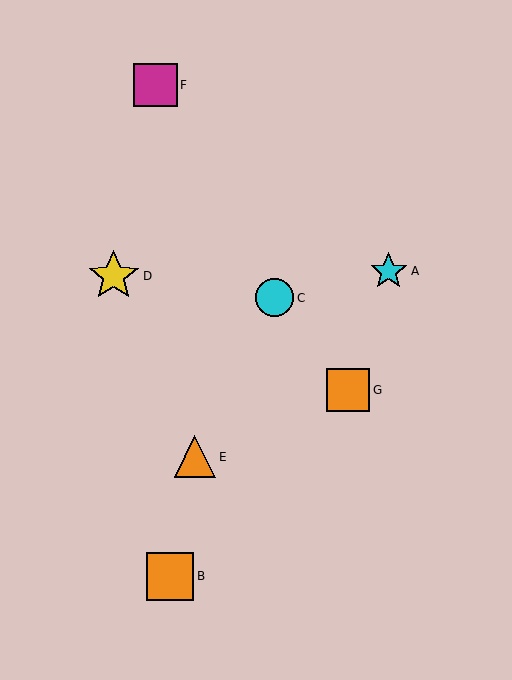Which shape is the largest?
The yellow star (labeled D) is the largest.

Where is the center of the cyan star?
The center of the cyan star is at (389, 271).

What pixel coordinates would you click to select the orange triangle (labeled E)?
Click at (195, 457) to select the orange triangle E.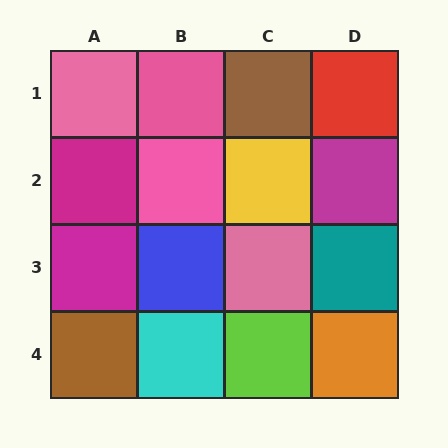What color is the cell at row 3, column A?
Magenta.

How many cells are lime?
1 cell is lime.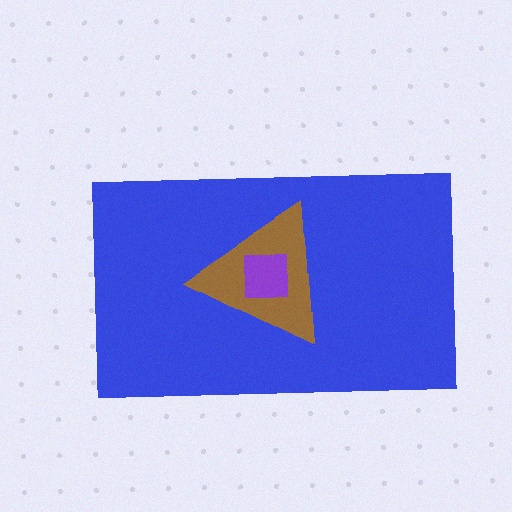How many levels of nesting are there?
3.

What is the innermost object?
The purple square.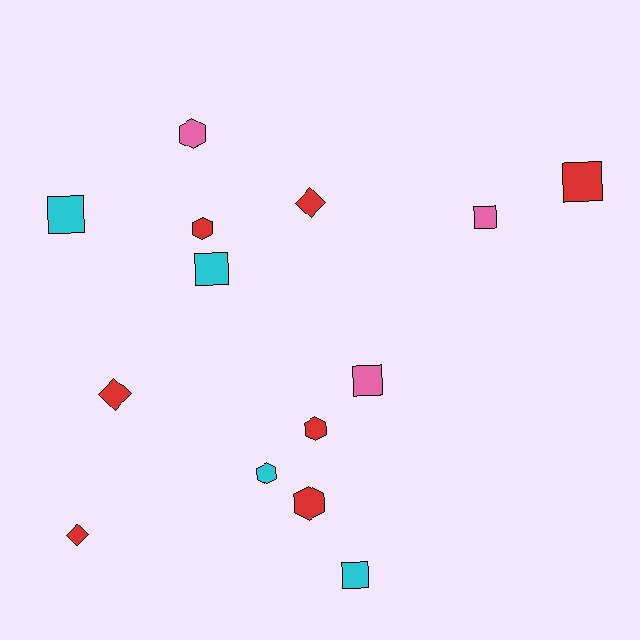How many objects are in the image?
There are 14 objects.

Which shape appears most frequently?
Square, with 6 objects.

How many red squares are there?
There is 1 red square.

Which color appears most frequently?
Red, with 7 objects.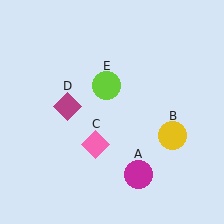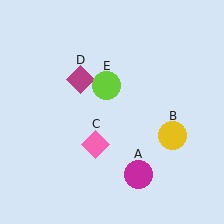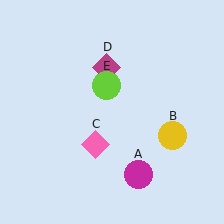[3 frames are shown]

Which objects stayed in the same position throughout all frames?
Magenta circle (object A) and yellow circle (object B) and pink diamond (object C) and lime circle (object E) remained stationary.